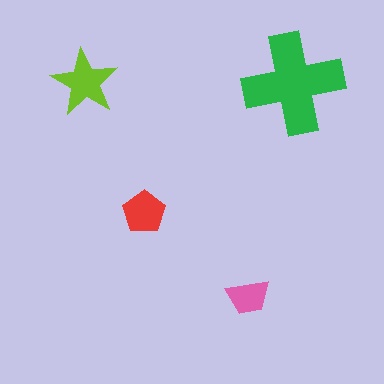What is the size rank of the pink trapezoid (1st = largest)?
4th.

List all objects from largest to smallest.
The green cross, the lime star, the red pentagon, the pink trapezoid.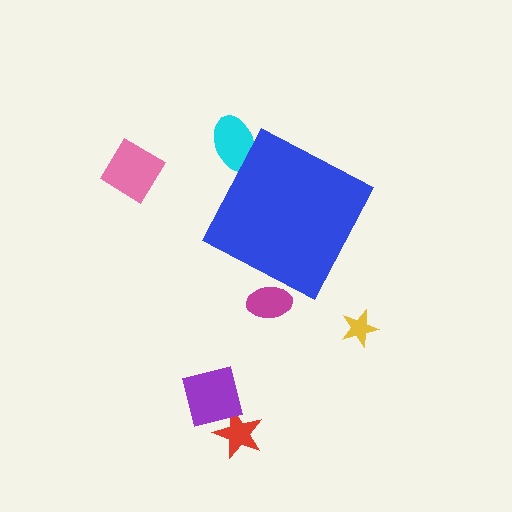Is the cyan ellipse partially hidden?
Yes, the cyan ellipse is partially hidden behind the blue diamond.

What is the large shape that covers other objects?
A blue diamond.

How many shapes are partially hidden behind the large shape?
2 shapes are partially hidden.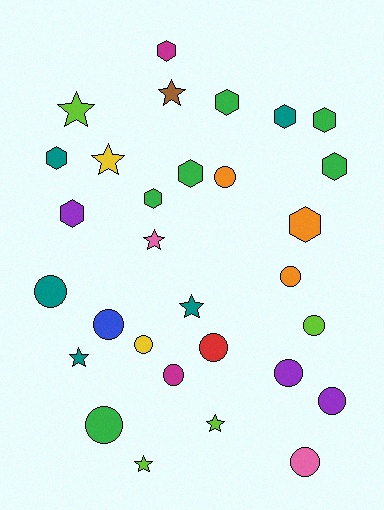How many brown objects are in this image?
There is 1 brown object.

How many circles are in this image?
There are 12 circles.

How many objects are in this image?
There are 30 objects.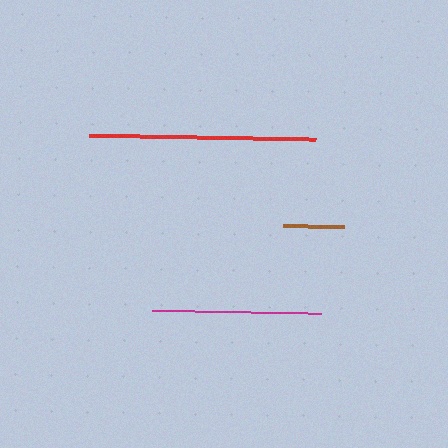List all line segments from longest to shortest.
From longest to shortest: red, magenta, brown.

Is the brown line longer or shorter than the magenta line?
The magenta line is longer than the brown line.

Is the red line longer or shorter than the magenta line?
The red line is longer than the magenta line.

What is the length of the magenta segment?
The magenta segment is approximately 169 pixels long.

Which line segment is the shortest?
The brown line is the shortest at approximately 61 pixels.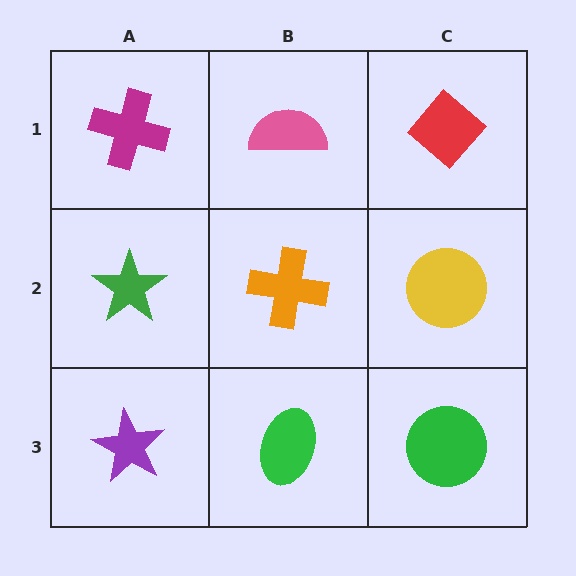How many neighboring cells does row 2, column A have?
3.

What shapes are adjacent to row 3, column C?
A yellow circle (row 2, column C), a green ellipse (row 3, column B).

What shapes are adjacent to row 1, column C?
A yellow circle (row 2, column C), a pink semicircle (row 1, column B).